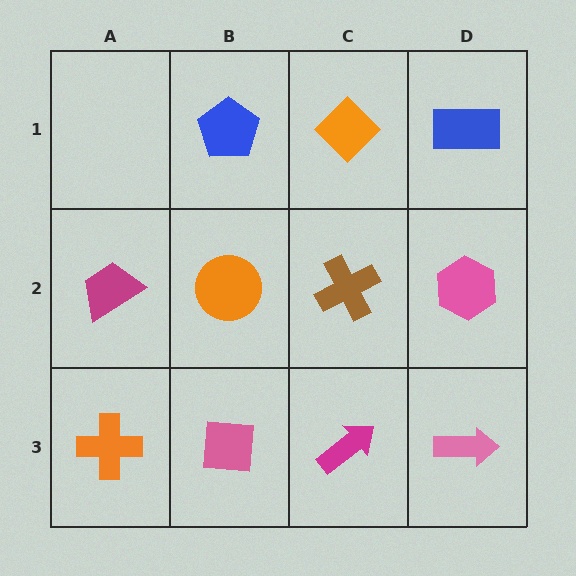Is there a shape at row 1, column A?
No, that cell is empty.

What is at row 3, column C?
A magenta arrow.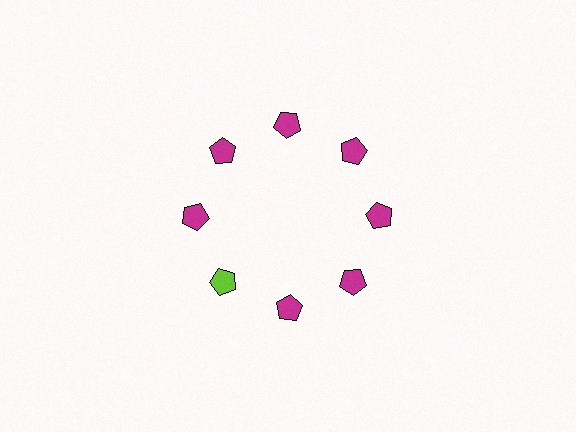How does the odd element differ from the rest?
It has a different color: lime instead of magenta.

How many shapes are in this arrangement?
There are 8 shapes arranged in a ring pattern.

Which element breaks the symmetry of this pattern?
The lime pentagon at roughly the 8 o'clock position breaks the symmetry. All other shapes are magenta pentagons.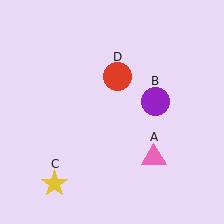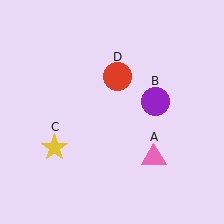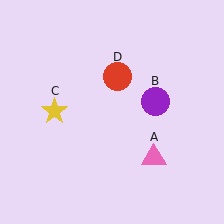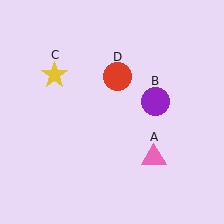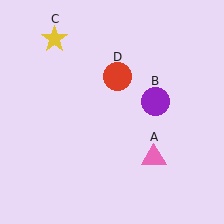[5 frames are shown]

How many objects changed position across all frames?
1 object changed position: yellow star (object C).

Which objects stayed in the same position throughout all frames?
Pink triangle (object A) and purple circle (object B) and red circle (object D) remained stationary.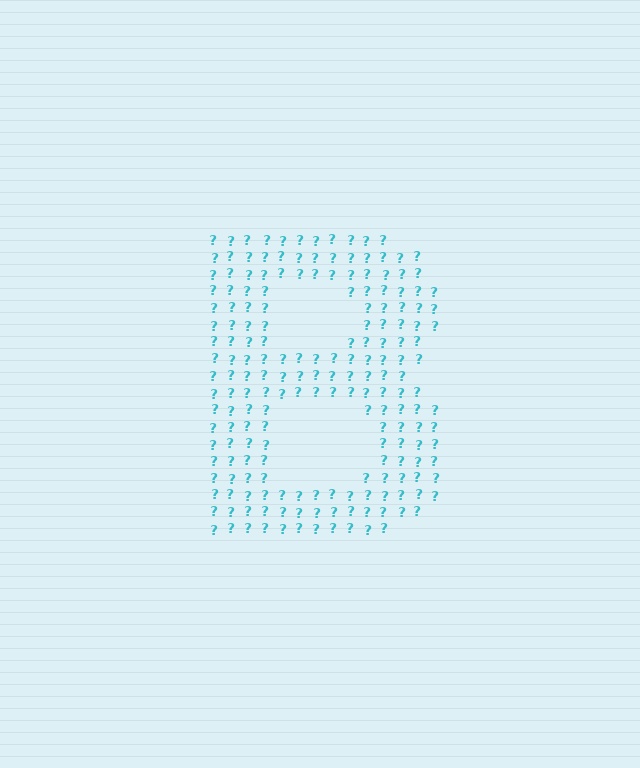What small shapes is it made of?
It is made of small question marks.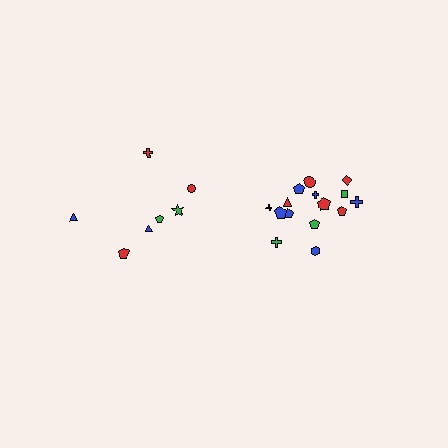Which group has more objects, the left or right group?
The right group.